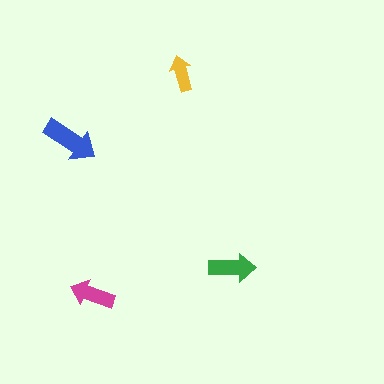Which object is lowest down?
The magenta arrow is bottommost.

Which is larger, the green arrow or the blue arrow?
The blue one.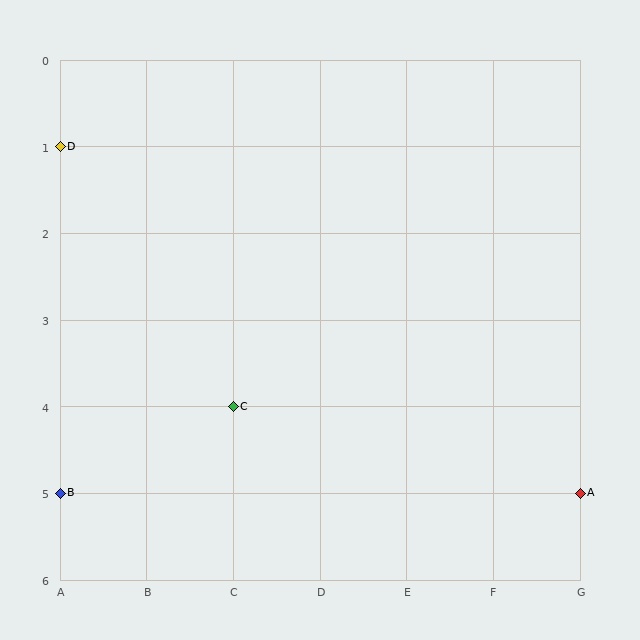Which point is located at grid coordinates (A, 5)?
Point B is at (A, 5).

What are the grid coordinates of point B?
Point B is at grid coordinates (A, 5).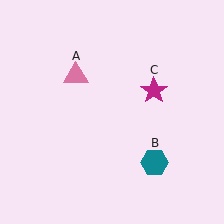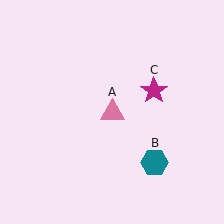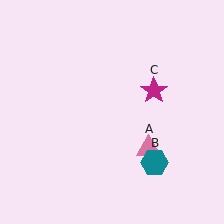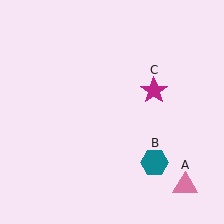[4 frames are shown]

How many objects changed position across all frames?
1 object changed position: pink triangle (object A).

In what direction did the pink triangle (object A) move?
The pink triangle (object A) moved down and to the right.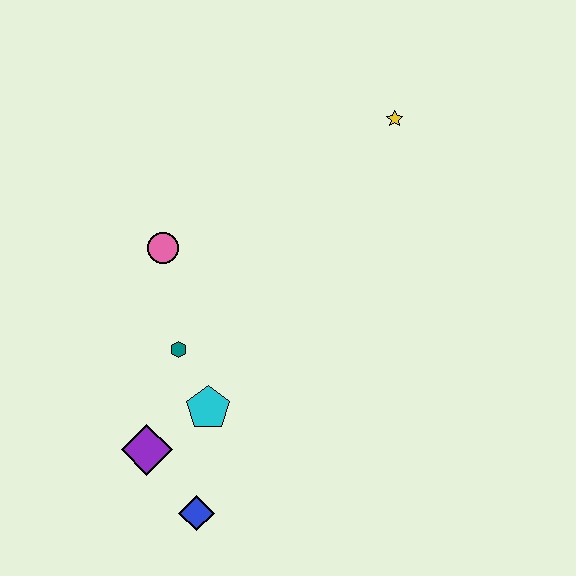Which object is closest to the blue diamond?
The purple diamond is closest to the blue diamond.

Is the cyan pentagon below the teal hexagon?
Yes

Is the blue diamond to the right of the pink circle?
Yes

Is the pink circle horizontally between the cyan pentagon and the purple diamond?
Yes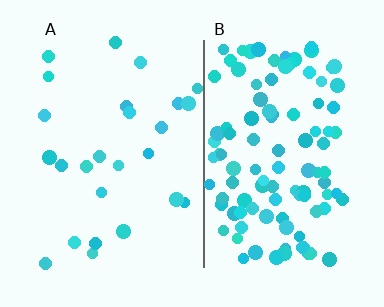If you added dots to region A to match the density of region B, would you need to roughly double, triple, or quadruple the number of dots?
Approximately quadruple.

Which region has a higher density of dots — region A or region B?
B (the right).